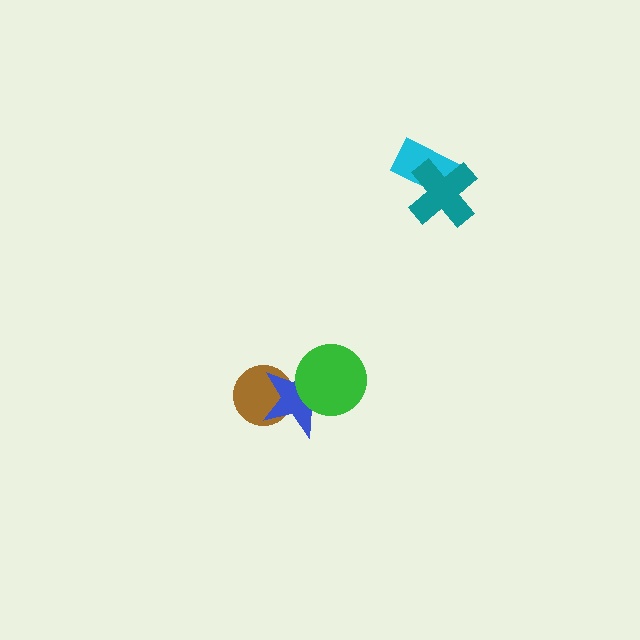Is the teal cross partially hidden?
No, no other shape covers it.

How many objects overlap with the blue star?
2 objects overlap with the blue star.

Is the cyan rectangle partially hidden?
Yes, it is partially covered by another shape.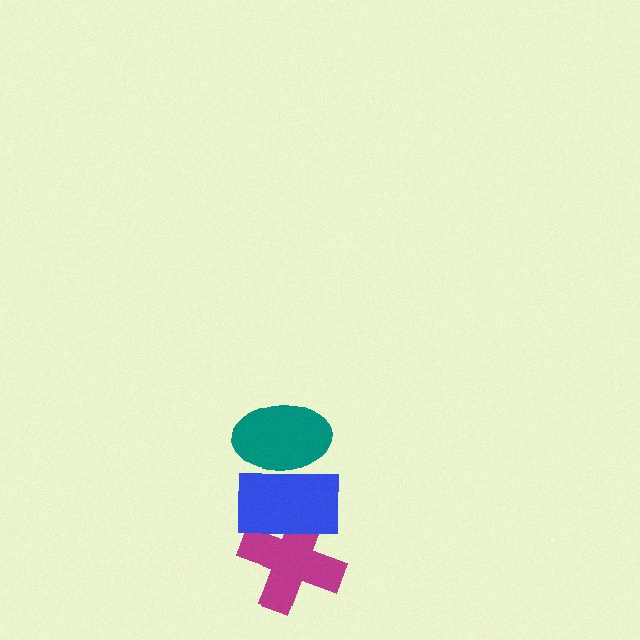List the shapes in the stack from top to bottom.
From top to bottom: the teal ellipse, the blue rectangle, the magenta cross.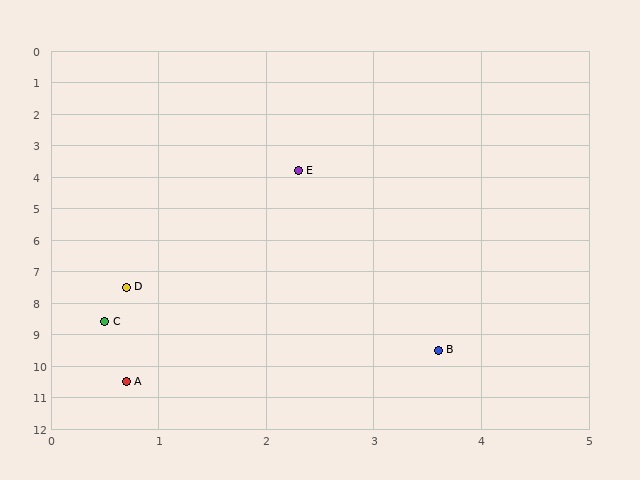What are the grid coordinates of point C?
Point C is at approximately (0.5, 8.6).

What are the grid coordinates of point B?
Point B is at approximately (3.6, 9.5).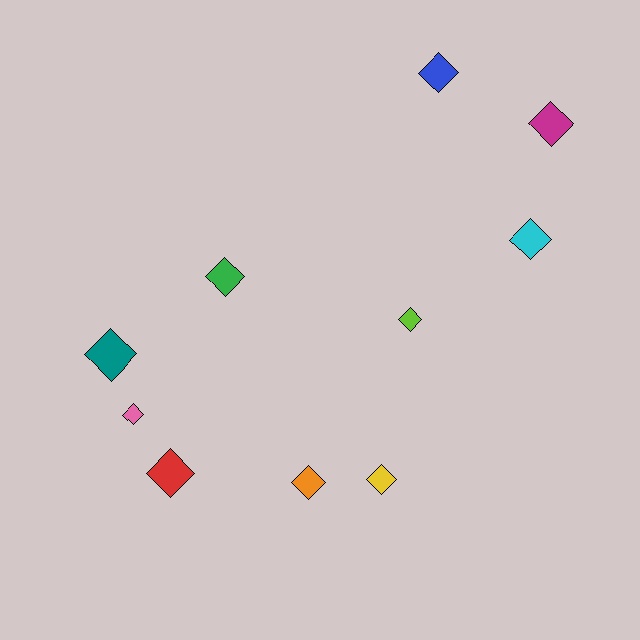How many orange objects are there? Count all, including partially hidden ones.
There is 1 orange object.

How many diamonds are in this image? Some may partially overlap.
There are 10 diamonds.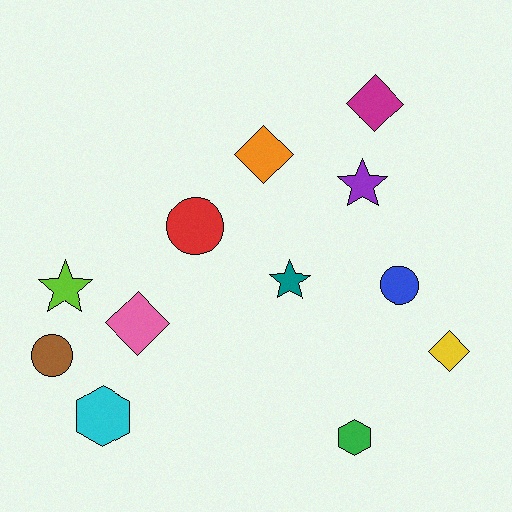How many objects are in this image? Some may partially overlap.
There are 12 objects.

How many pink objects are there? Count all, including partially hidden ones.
There is 1 pink object.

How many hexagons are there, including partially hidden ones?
There are 2 hexagons.